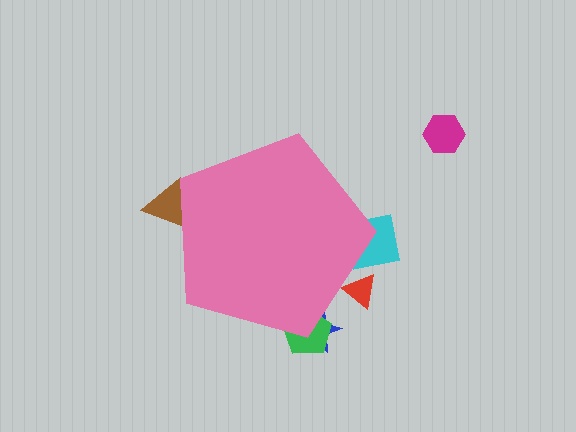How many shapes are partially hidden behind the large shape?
5 shapes are partially hidden.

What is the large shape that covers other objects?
A pink pentagon.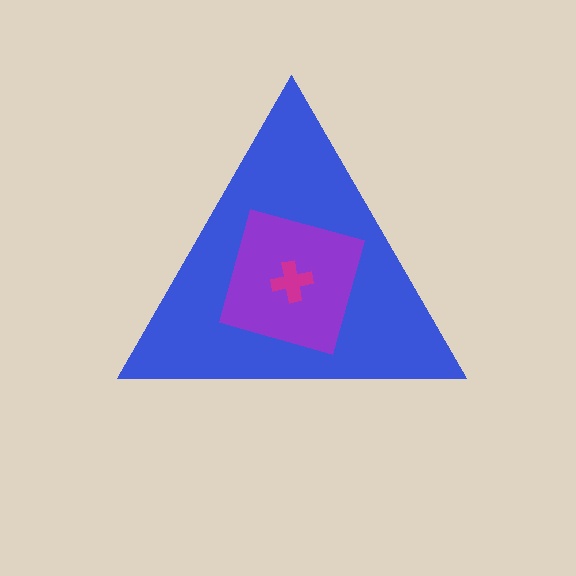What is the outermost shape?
The blue triangle.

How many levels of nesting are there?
3.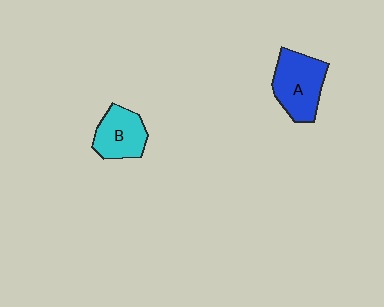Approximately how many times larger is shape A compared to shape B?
Approximately 1.3 times.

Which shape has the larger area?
Shape A (blue).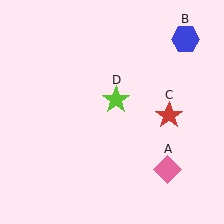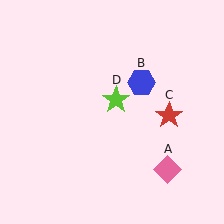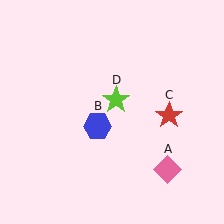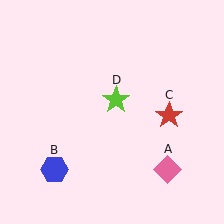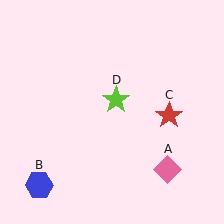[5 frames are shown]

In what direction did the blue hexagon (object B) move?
The blue hexagon (object B) moved down and to the left.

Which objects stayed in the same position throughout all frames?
Pink diamond (object A) and red star (object C) and lime star (object D) remained stationary.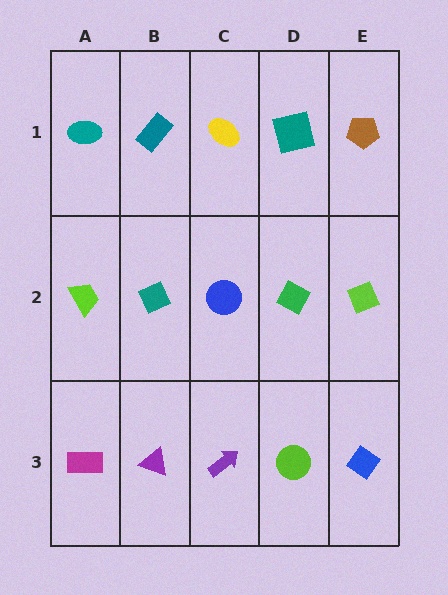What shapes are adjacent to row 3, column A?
A lime trapezoid (row 2, column A), a purple triangle (row 3, column B).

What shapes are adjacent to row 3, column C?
A blue circle (row 2, column C), a purple triangle (row 3, column B), a lime circle (row 3, column D).